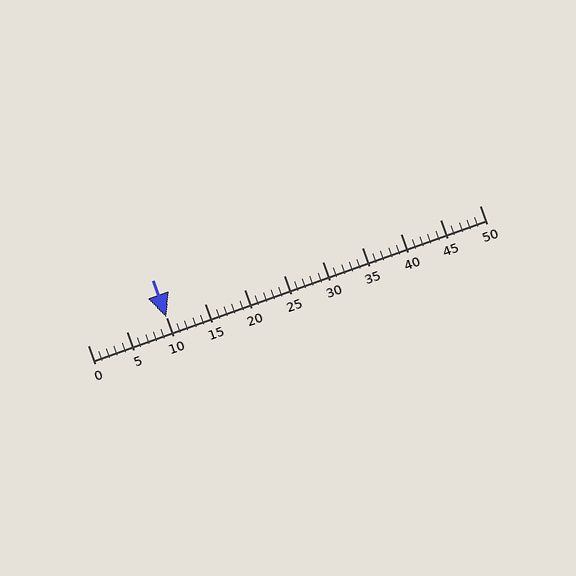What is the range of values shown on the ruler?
The ruler shows values from 0 to 50.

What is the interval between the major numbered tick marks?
The major tick marks are spaced 5 units apart.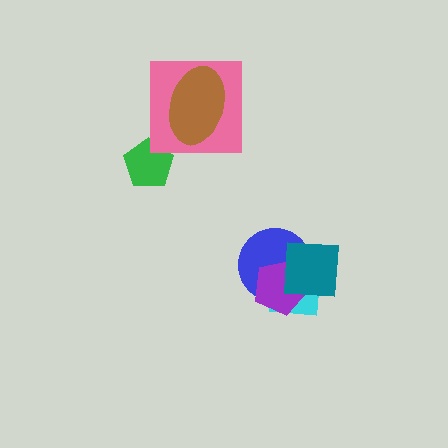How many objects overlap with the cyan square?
3 objects overlap with the cyan square.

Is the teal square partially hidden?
No, no other shape covers it.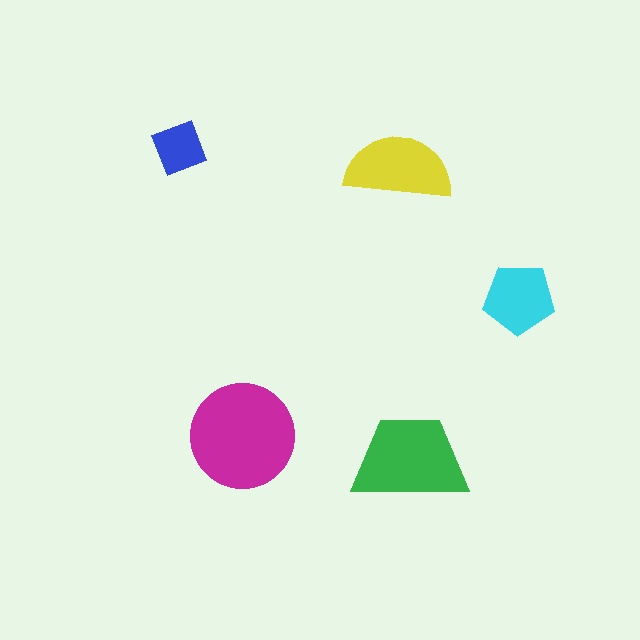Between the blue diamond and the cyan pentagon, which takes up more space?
The cyan pentagon.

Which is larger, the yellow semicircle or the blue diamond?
The yellow semicircle.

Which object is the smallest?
The blue diamond.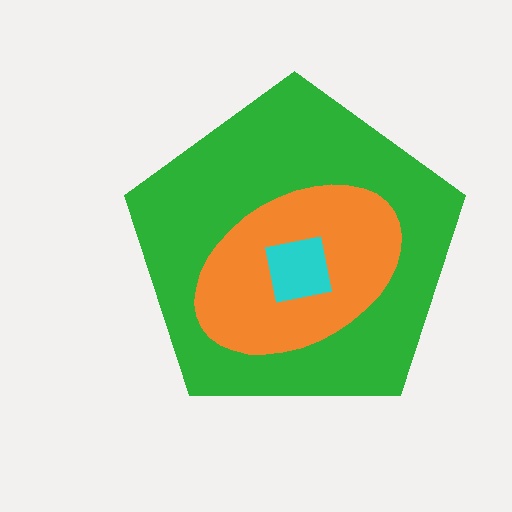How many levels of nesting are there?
3.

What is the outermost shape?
The green pentagon.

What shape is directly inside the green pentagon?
The orange ellipse.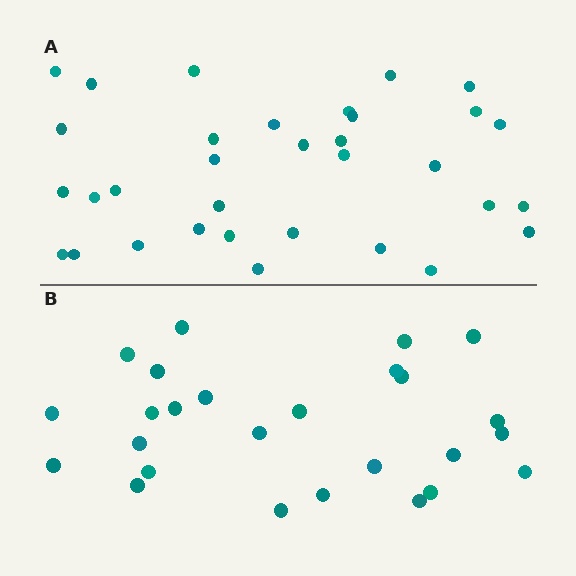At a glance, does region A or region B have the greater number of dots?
Region A (the top region) has more dots.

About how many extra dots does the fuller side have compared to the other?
Region A has roughly 8 or so more dots than region B.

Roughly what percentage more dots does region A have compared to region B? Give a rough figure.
About 25% more.